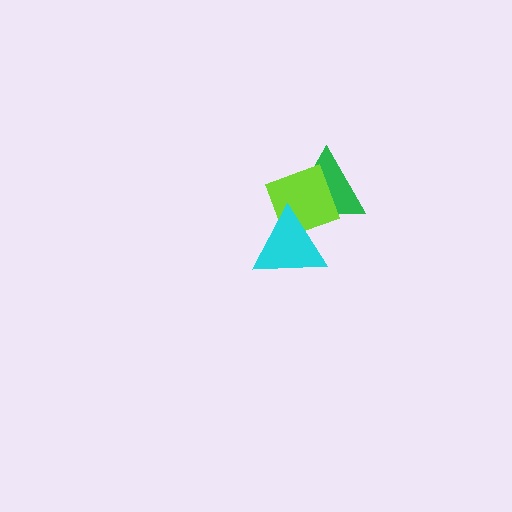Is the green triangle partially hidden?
Yes, it is partially covered by another shape.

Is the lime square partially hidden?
Yes, it is partially covered by another shape.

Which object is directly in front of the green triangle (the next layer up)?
The lime square is directly in front of the green triangle.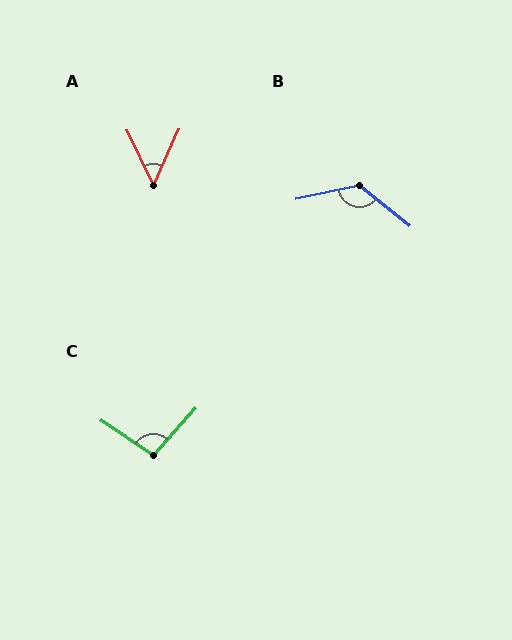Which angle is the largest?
B, at approximately 129 degrees.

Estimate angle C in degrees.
Approximately 98 degrees.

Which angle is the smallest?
A, at approximately 50 degrees.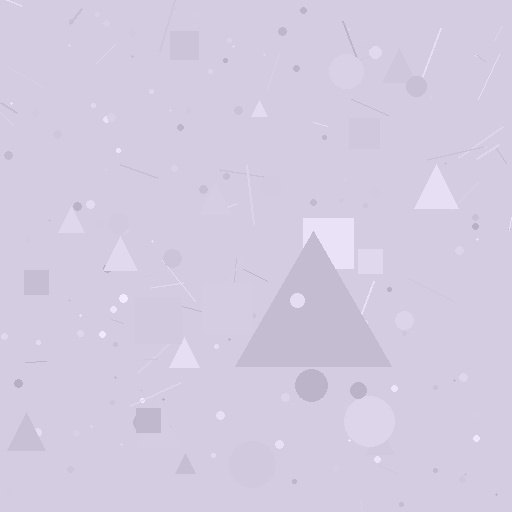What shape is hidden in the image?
A triangle is hidden in the image.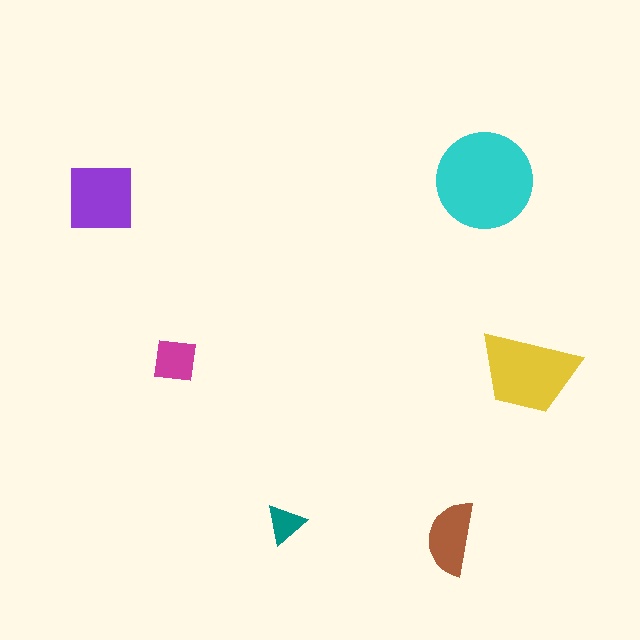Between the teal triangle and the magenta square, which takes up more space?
The magenta square.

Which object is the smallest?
The teal triangle.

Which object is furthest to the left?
The purple square is leftmost.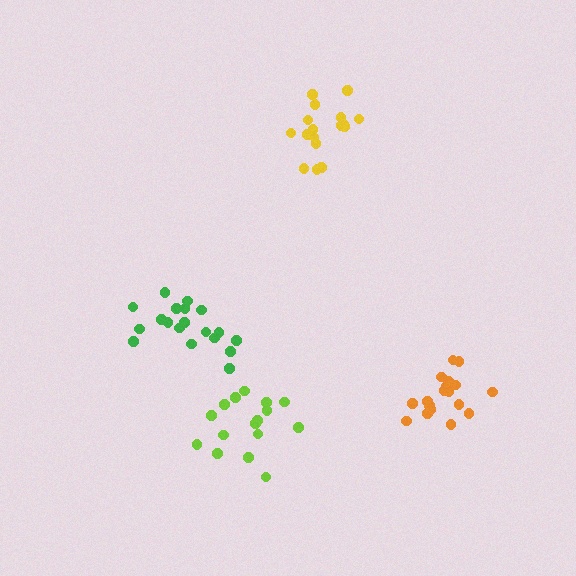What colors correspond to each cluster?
The clusters are colored: orange, yellow, green, lime.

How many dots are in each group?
Group 1: 18 dots, Group 2: 17 dots, Group 3: 19 dots, Group 4: 16 dots (70 total).